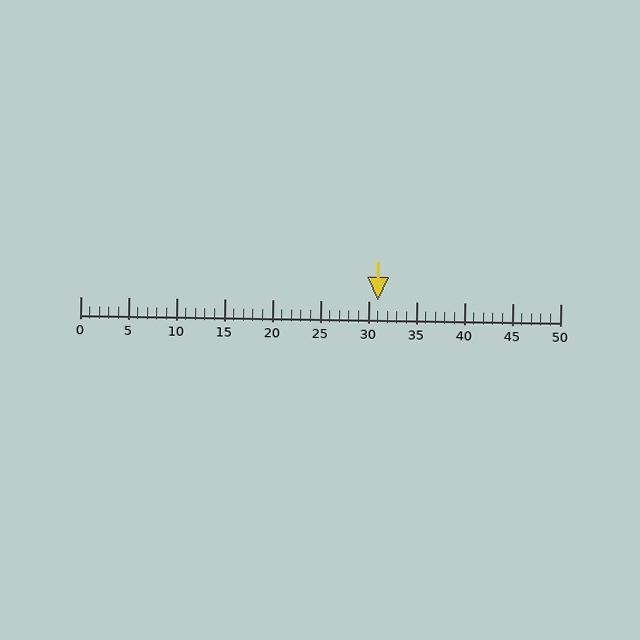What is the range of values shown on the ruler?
The ruler shows values from 0 to 50.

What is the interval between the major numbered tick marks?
The major tick marks are spaced 5 units apart.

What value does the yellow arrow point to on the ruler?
The yellow arrow points to approximately 31.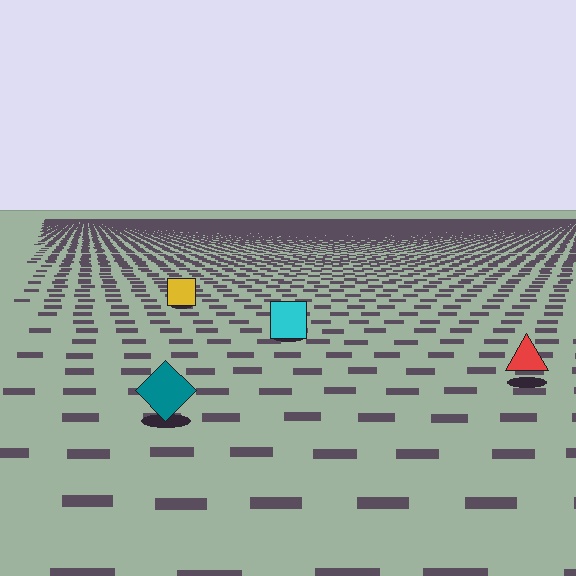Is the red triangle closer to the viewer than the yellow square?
Yes. The red triangle is closer — you can tell from the texture gradient: the ground texture is coarser near it.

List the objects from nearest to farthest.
From nearest to farthest: the teal diamond, the red triangle, the cyan square, the yellow square.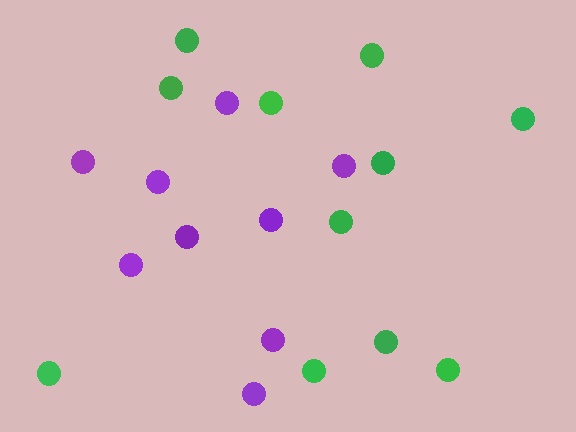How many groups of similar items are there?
There are 2 groups: one group of purple circles (9) and one group of green circles (11).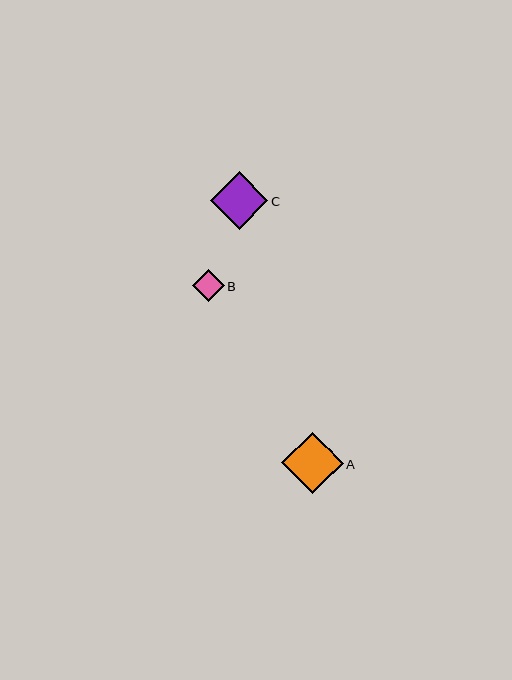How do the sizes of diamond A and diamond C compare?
Diamond A and diamond C are approximately the same size.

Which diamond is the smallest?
Diamond B is the smallest with a size of approximately 32 pixels.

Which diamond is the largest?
Diamond A is the largest with a size of approximately 61 pixels.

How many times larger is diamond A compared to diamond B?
Diamond A is approximately 1.9 times the size of diamond B.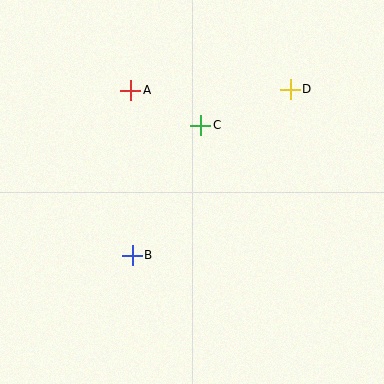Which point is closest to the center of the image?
Point C at (201, 125) is closest to the center.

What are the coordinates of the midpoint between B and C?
The midpoint between B and C is at (167, 190).